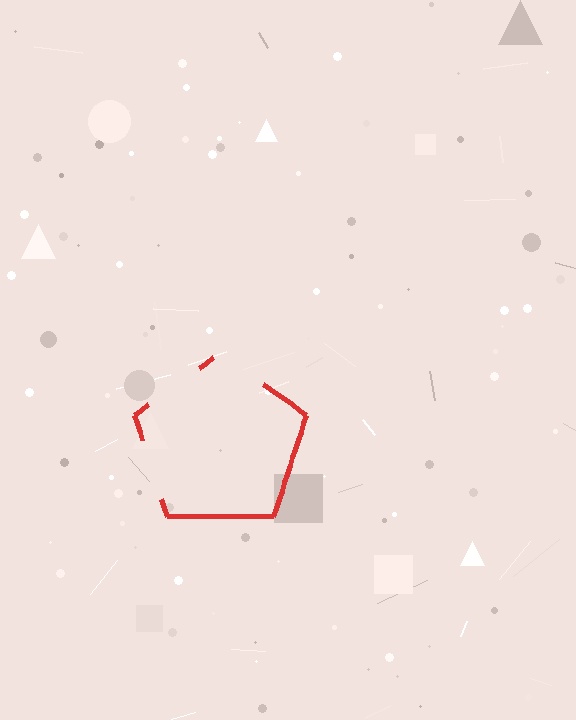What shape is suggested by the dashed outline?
The dashed outline suggests a pentagon.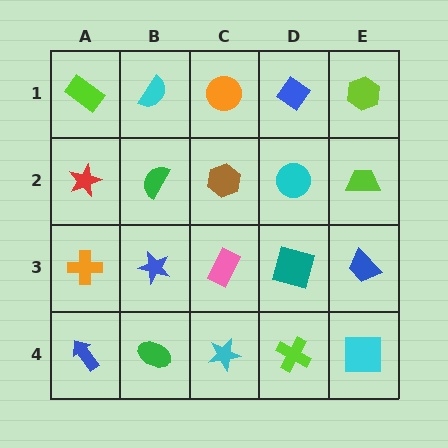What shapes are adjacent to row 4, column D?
A teal square (row 3, column D), a cyan star (row 4, column C), a cyan square (row 4, column E).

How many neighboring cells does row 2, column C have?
4.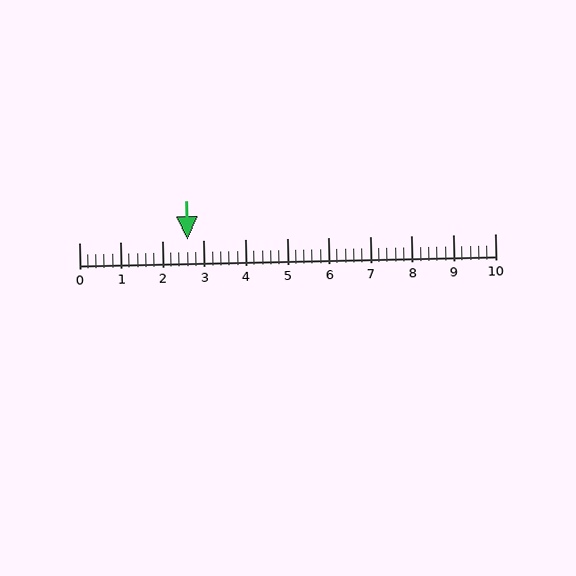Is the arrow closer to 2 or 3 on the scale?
The arrow is closer to 3.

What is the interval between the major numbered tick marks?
The major tick marks are spaced 1 units apart.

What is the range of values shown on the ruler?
The ruler shows values from 0 to 10.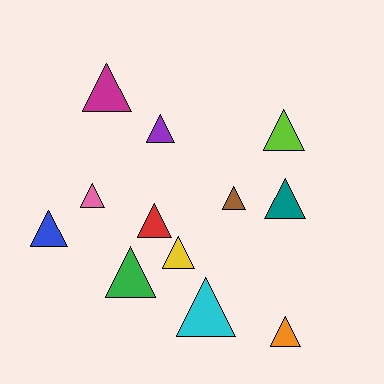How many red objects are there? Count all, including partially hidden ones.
There is 1 red object.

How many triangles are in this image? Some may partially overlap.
There are 12 triangles.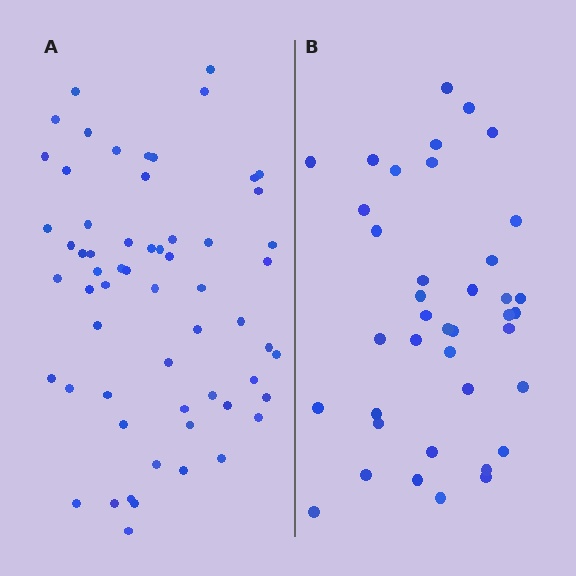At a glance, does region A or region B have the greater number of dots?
Region A (the left region) has more dots.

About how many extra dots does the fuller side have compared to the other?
Region A has approximately 20 more dots than region B.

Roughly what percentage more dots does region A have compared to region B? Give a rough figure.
About 55% more.